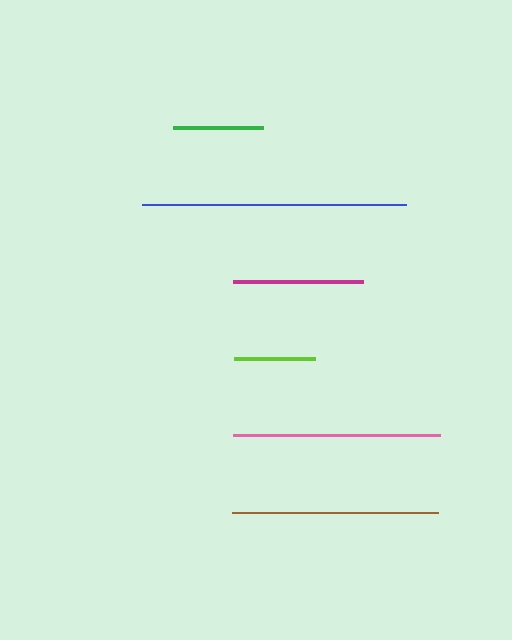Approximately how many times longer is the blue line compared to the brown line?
The blue line is approximately 1.3 times the length of the brown line.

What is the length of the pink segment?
The pink segment is approximately 207 pixels long.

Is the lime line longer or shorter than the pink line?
The pink line is longer than the lime line.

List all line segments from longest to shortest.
From longest to shortest: blue, pink, brown, magenta, green, lime.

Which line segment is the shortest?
The lime line is the shortest at approximately 81 pixels.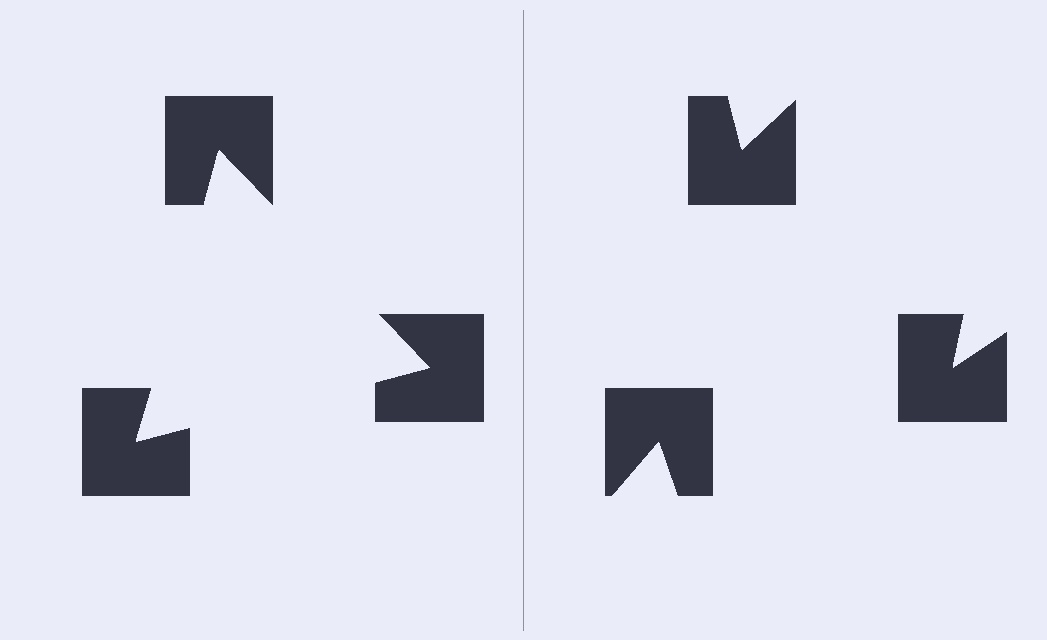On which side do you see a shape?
An illusory triangle appears on the left side. On the right side the wedge cuts are rotated, so no coherent shape forms.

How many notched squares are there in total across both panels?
6 — 3 on each side.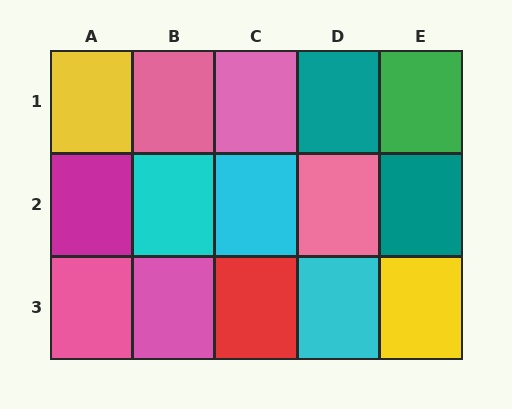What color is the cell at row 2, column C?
Cyan.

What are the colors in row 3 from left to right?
Pink, pink, red, cyan, yellow.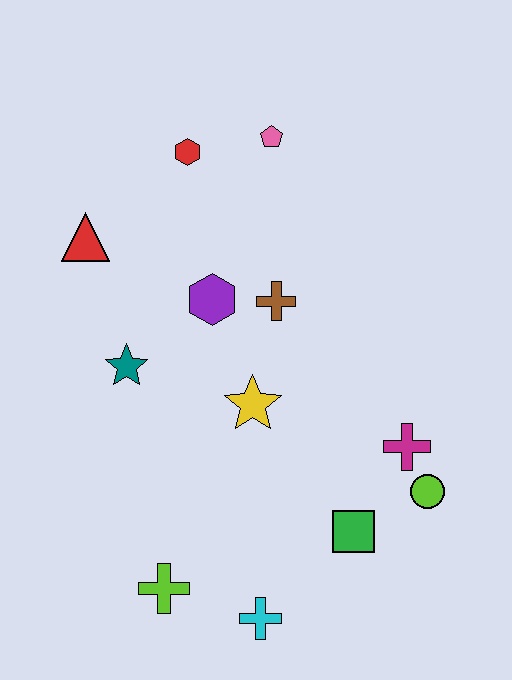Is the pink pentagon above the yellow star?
Yes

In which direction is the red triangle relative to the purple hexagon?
The red triangle is to the left of the purple hexagon.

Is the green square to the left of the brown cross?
No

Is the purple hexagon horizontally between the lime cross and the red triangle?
No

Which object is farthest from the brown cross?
The cyan cross is farthest from the brown cross.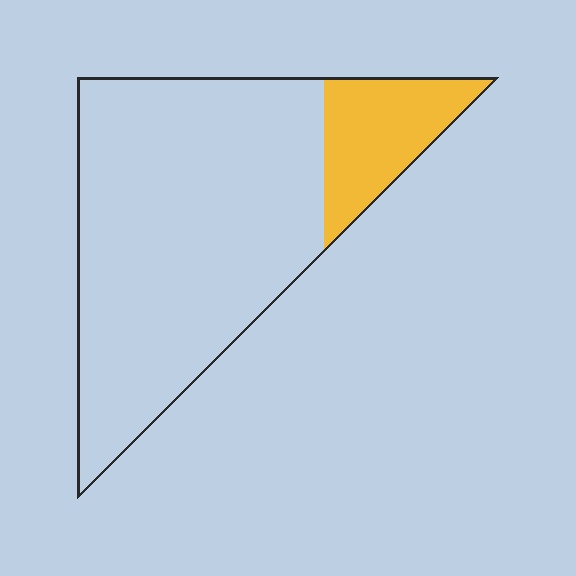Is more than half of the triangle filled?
No.